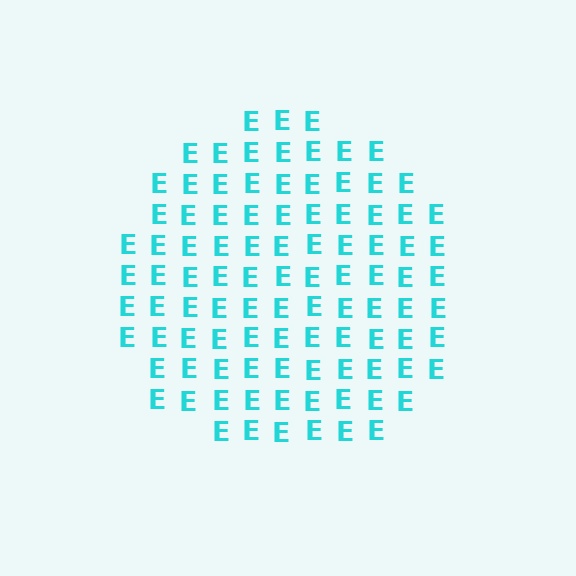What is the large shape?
The large shape is a circle.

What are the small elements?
The small elements are letter E's.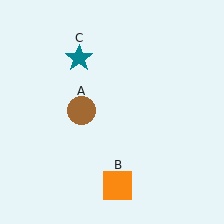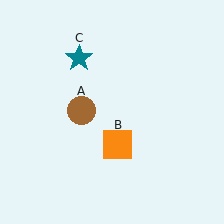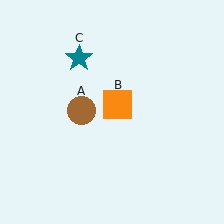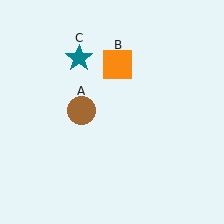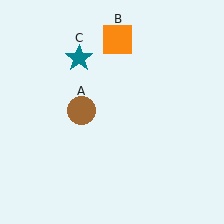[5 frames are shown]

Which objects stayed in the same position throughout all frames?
Brown circle (object A) and teal star (object C) remained stationary.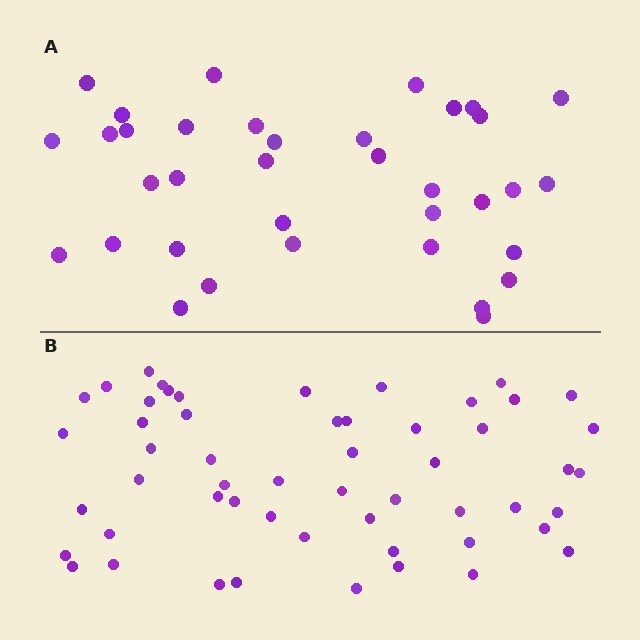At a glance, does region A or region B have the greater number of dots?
Region B (the bottom region) has more dots.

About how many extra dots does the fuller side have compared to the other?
Region B has approximately 20 more dots than region A.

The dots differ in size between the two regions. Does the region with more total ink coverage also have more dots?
No. Region A has more total ink coverage because its dots are larger, but region B actually contains more individual dots. Total area can be misleading — the number of items is what matters here.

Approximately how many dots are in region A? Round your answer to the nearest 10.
About 40 dots. (The exact count is 36, which rounds to 40.)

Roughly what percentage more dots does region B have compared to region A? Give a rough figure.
About 50% more.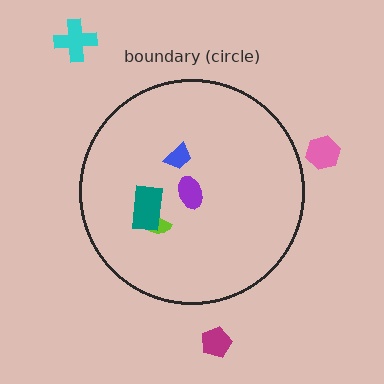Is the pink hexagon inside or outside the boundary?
Outside.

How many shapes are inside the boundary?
4 inside, 3 outside.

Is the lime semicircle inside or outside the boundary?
Inside.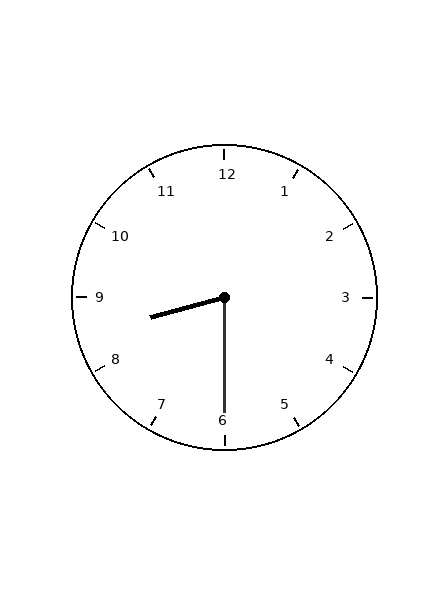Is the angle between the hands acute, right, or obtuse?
It is acute.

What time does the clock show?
8:30.